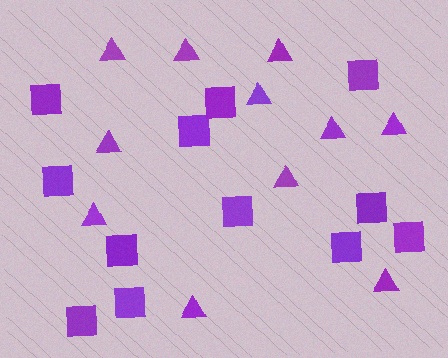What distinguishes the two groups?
There are 2 groups: one group of triangles (11) and one group of squares (12).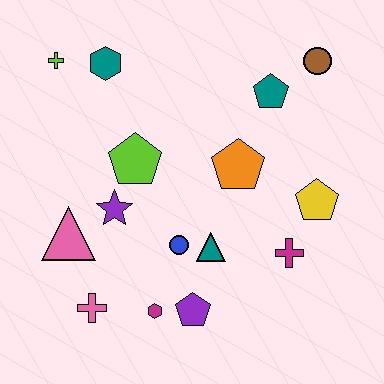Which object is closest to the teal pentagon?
The brown circle is closest to the teal pentagon.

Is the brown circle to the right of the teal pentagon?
Yes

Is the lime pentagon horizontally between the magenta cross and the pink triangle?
Yes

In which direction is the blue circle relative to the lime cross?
The blue circle is below the lime cross.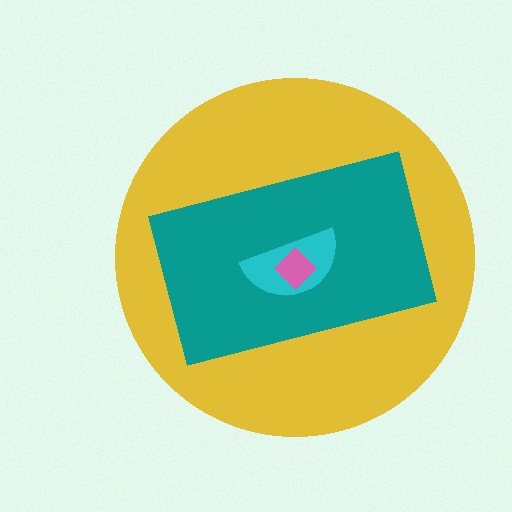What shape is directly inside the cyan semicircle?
The pink diamond.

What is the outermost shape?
The yellow circle.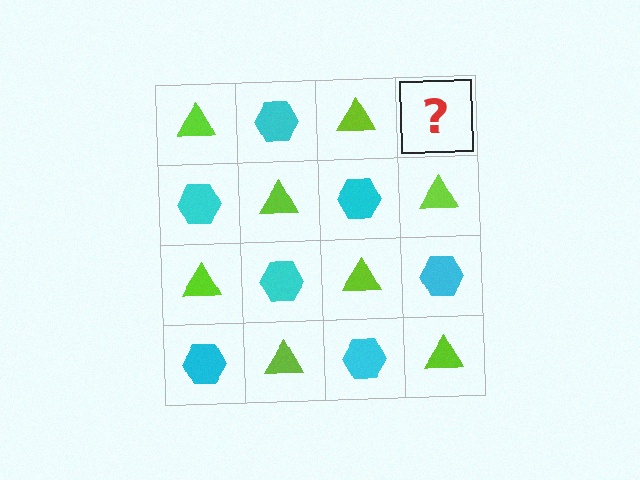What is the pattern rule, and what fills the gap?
The rule is that it alternates lime triangle and cyan hexagon in a checkerboard pattern. The gap should be filled with a cyan hexagon.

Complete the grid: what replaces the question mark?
The question mark should be replaced with a cyan hexagon.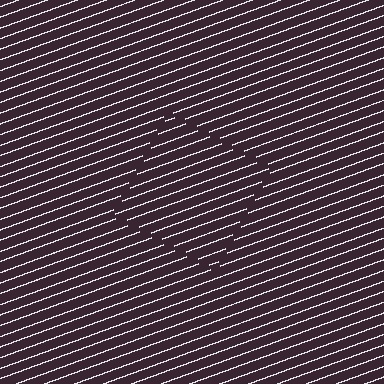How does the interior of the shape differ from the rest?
The interior of the shape contains the same grating, shifted by half a period — the contour is defined by the phase discontinuity where line-ends from the inner and outer gratings abut.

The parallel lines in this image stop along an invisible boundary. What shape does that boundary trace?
An illusory square. The interior of the shape contains the same grating, shifted by half a period — the contour is defined by the phase discontinuity where line-ends from the inner and outer gratings abut.